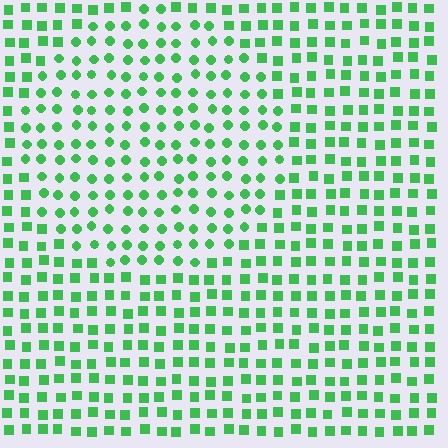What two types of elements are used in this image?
The image uses circles inside the circle region and squares outside it.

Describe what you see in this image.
The image is filled with small green elements arranged in a uniform grid. A circle-shaped region contains circles, while the surrounding area contains squares. The boundary is defined purely by the change in element shape.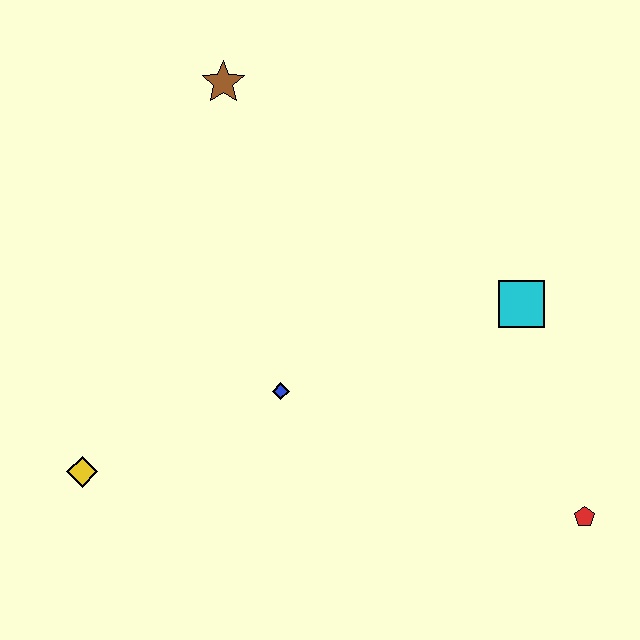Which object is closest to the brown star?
The blue diamond is closest to the brown star.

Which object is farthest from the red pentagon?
The brown star is farthest from the red pentagon.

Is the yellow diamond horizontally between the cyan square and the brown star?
No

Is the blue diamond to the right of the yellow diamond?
Yes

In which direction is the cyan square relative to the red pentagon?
The cyan square is above the red pentagon.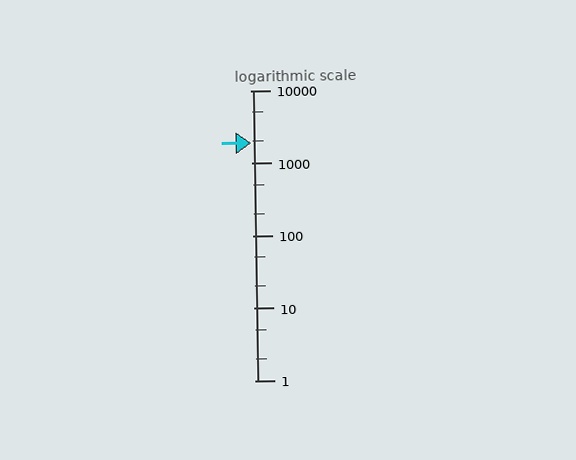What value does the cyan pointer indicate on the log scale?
The pointer indicates approximately 1900.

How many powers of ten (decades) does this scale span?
The scale spans 4 decades, from 1 to 10000.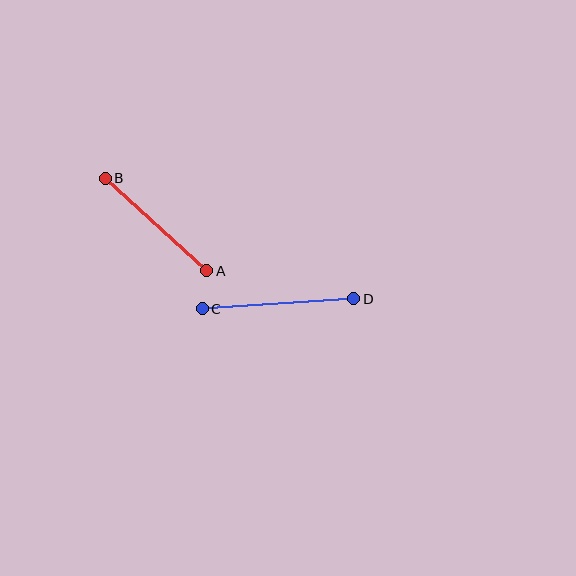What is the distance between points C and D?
The distance is approximately 152 pixels.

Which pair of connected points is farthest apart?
Points C and D are farthest apart.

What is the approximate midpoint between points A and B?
The midpoint is at approximately (156, 225) pixels.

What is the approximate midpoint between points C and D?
The midpoint is at approximately (278, 304) pixels.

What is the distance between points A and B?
The distance is approximately 137 pixels.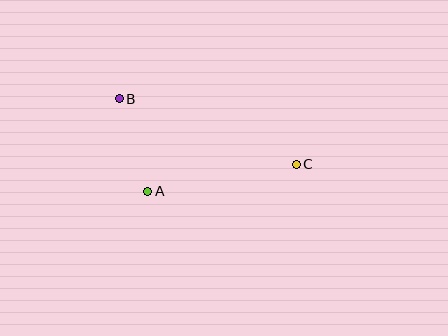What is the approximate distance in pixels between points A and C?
The distance between A and C is approximately 151 pixels.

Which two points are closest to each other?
Points A and B are closest to each other.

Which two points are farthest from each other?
Points B and C are farthest from each other.